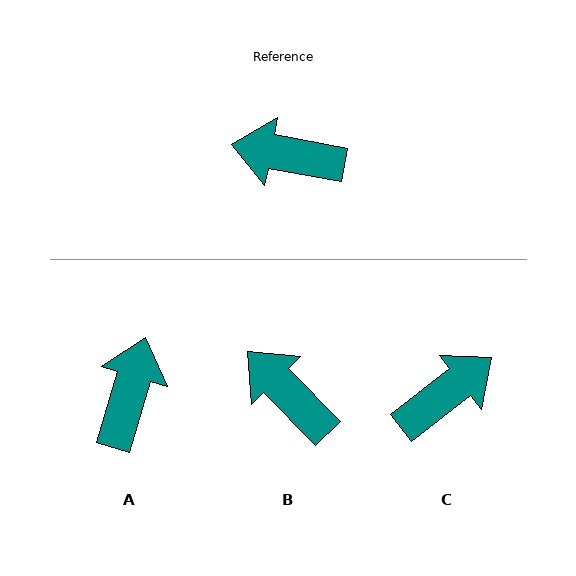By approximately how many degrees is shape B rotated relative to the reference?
Approximately 35 degrees clockwise.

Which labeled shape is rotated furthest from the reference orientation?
C, about 132 degrees away.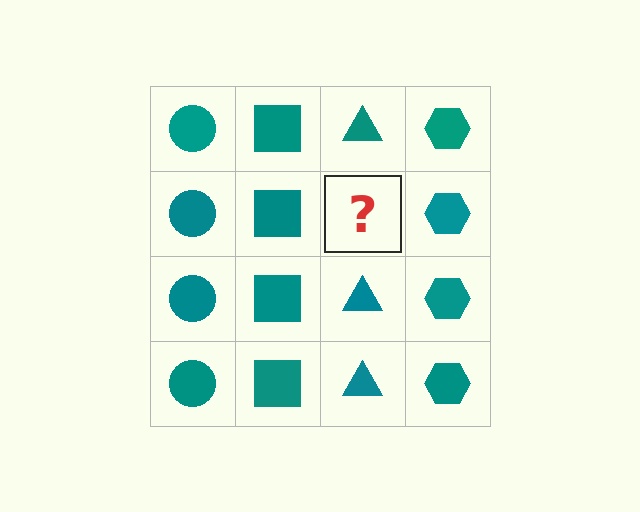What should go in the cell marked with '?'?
The missing cell should contain a teal triangle.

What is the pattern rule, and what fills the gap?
The rule is that each column has a consistent shape. The gap should be filled with a teal triangle.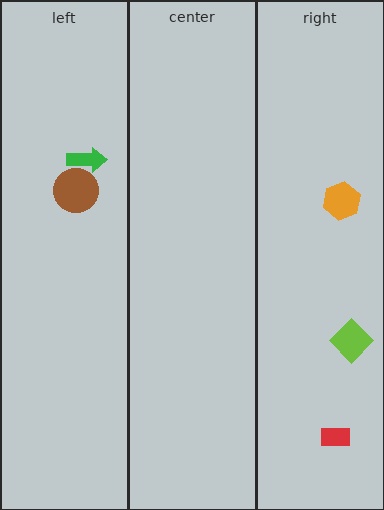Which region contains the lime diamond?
The right region.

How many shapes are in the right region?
3.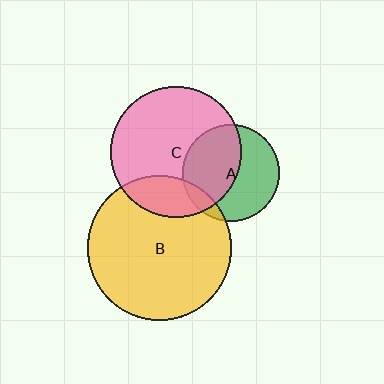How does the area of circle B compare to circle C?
Approximately 1.2 times.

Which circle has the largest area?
Circle B (yellow).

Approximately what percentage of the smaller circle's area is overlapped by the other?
Approximately 20%.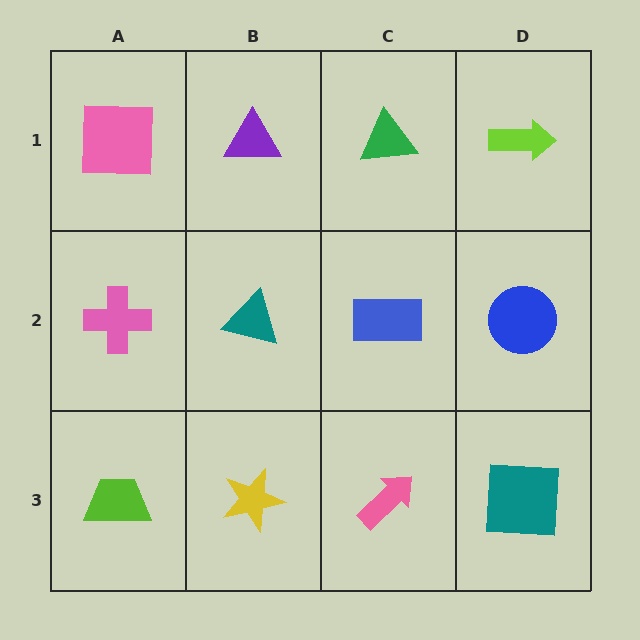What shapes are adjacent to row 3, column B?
A teal triangle (row 2, column B), a lime trapezoid (row 3, column A), a pink arrow (row 3, column C).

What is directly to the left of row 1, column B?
A pink square.